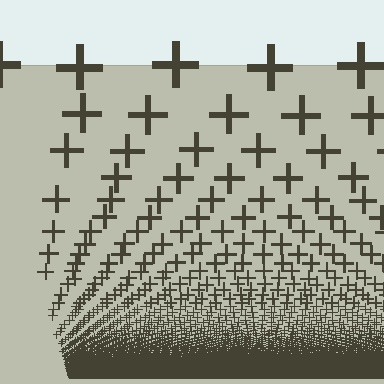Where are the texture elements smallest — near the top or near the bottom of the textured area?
Near the bottom.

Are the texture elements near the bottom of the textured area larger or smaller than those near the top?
Smaller. The gradient is inverted — elements near the bottom are smaller and denser.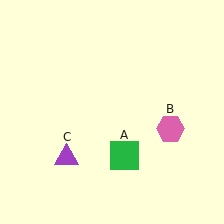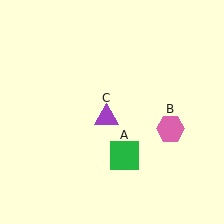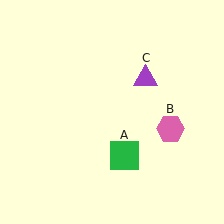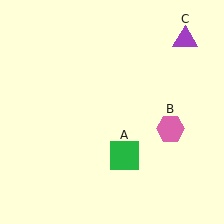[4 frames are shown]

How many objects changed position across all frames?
1 object changed position: purple triangle (object C).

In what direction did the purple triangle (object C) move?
The purple triangle (object C) moved up and to the right.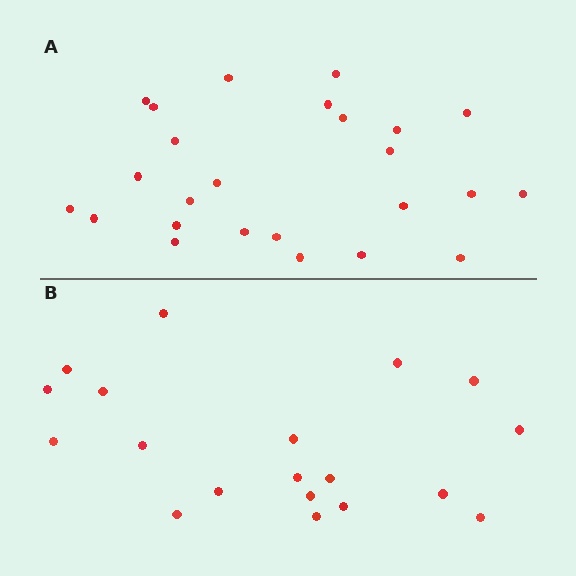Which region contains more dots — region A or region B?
Region A (the top region) has more dots.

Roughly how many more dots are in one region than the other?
Region A has about 6 more dots than region B.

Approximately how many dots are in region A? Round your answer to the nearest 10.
About 20 dots. (The exact count is 25, which rounds to 20.)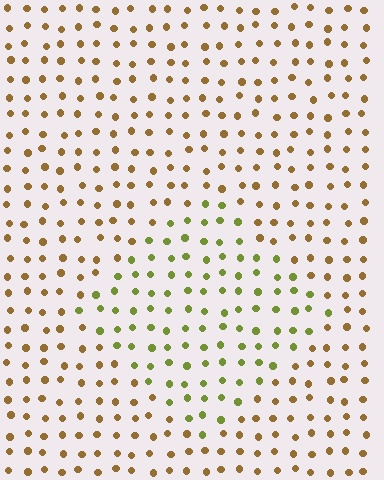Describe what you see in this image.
The image is filled with small brown elements in a uniform arrangement. A diamond-shaped region is visible where the elements are tinted to a slightly different hue, forming a subtle color boundary.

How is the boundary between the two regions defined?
The boundary is defined purely by a slight shift in hue (about 44 degrees). Spacing, size, and orientation are identical on both sides.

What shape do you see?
I see a diamond.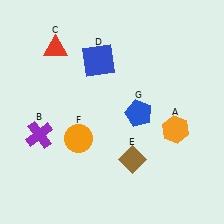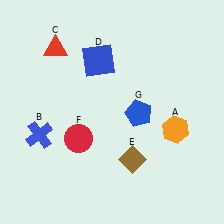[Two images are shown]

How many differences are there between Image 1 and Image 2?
There are 2 differences between the two images.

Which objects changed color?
B changed from purple to blue. F changed from orange to red.